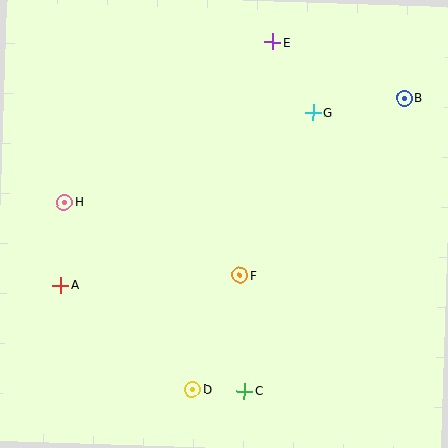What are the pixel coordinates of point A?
Point A is at (61, 285).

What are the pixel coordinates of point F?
Point F is at (240, 275).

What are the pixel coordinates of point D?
Point D is at (192, 389).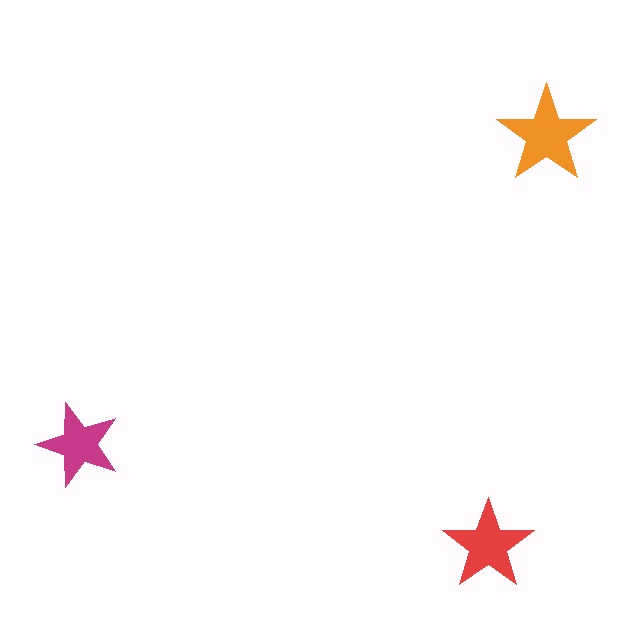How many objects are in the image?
There are 3 objects in the image.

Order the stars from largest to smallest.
the orange one, the red one, the magenta one.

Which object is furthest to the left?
The magenta star is leftmost.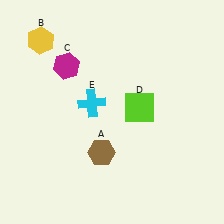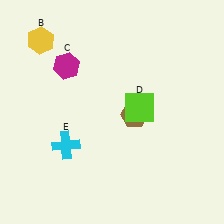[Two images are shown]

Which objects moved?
The objects that moved are: the brown hexagon (A), the cyan cross (E).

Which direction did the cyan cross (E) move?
The cyan cross (E) moved down.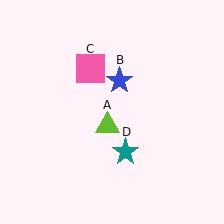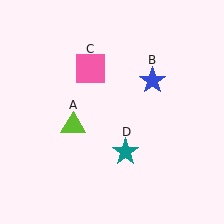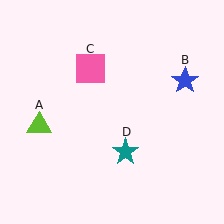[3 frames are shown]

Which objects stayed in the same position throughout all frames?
Pink square (object C) and teal star (object D) remained stationary.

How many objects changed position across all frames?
2 objects changed position: lime triangle (object A), blue star (object B).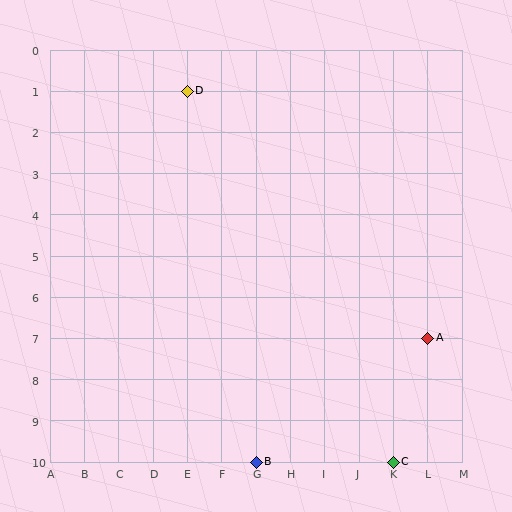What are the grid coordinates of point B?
Point B is at grid coordinates (G, 10).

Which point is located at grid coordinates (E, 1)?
Point D is at (E, 1).